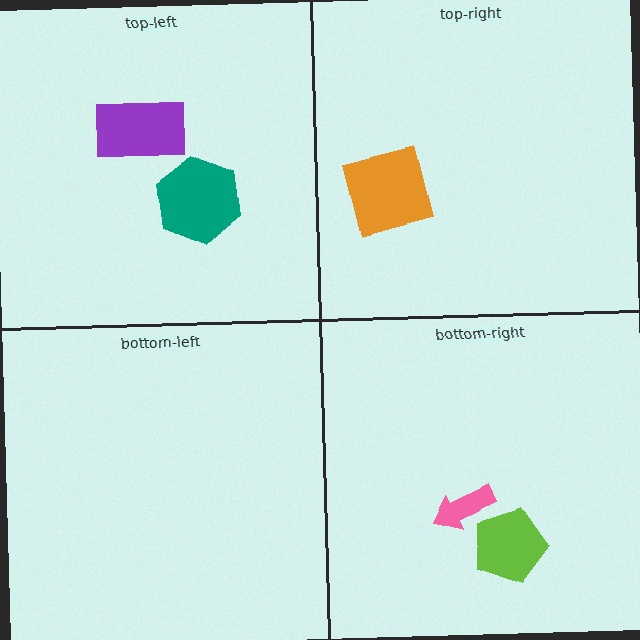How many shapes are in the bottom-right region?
2.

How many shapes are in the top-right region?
1.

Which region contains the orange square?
The top-right region.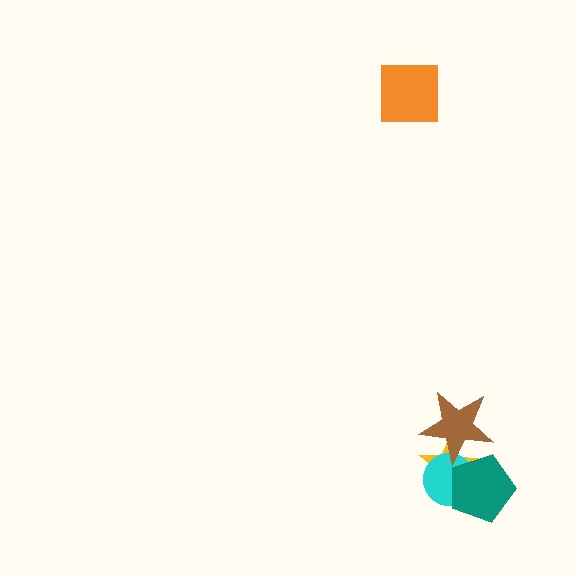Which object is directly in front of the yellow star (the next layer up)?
The cyan circle is directly in front of the yellow star.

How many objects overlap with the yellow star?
3 objects overlap with the yellow star.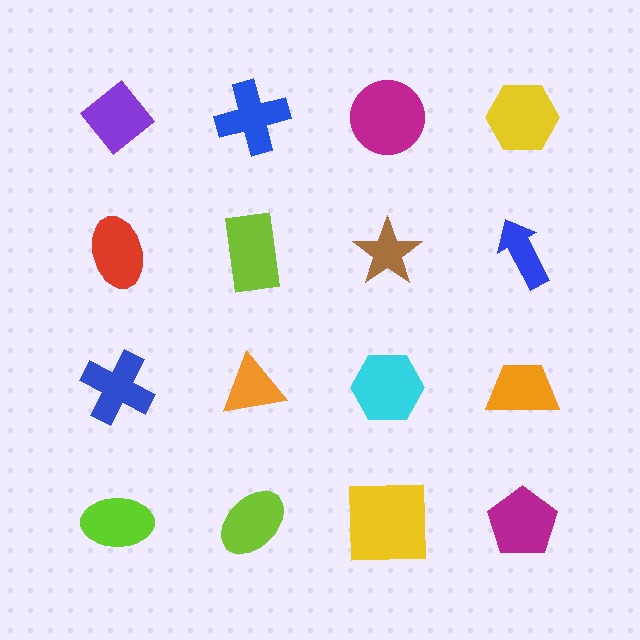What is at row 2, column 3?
A brown star.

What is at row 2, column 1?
A red ellipse.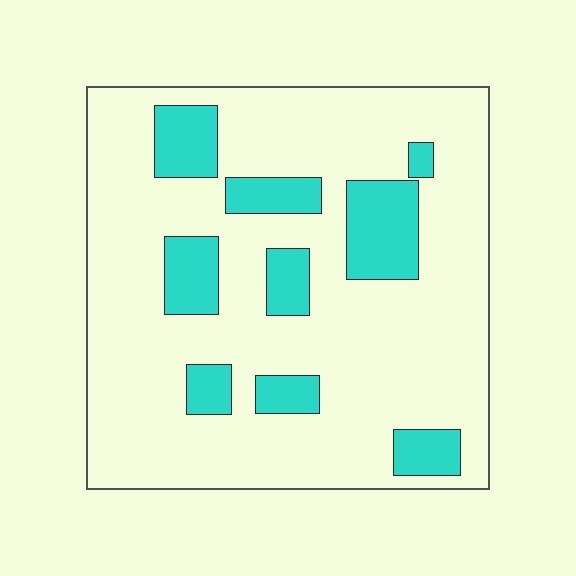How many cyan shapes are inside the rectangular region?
9.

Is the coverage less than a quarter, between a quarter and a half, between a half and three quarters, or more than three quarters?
Less than a quarter.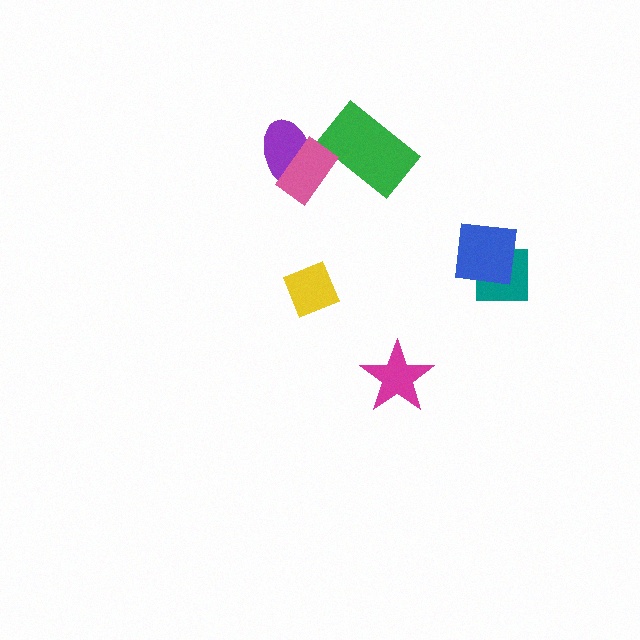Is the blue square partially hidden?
No, no other shape covers it.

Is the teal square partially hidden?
Yes, it is partially covered by another shape.